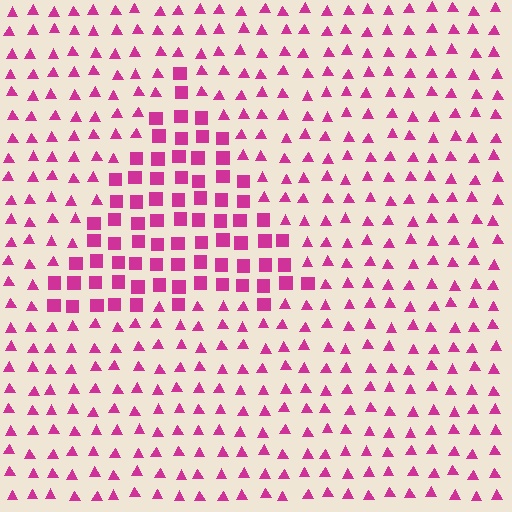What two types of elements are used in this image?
The image uses squares inside the triangle region and triangles outside it.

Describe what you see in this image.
The image is filled with small magenta elements arranged in a uniform grid. A triangle-shaped region contains squares, while the surrounding area contains triangles. The boundary is defined purely by the change in element shape.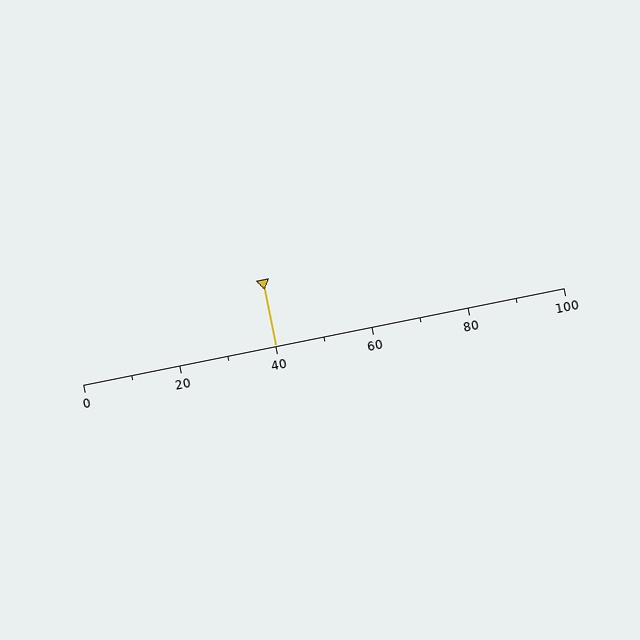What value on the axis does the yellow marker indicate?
The marker indicates approximately 40.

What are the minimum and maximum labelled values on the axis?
The axis runs from 0 to 100.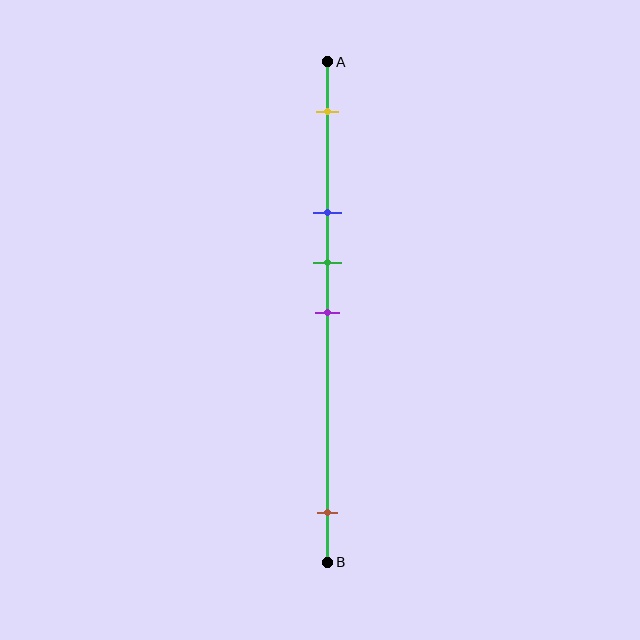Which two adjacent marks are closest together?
The green and purple marks are the closest adjacent pair.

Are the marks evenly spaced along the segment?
No, the marks are not evenly spaced.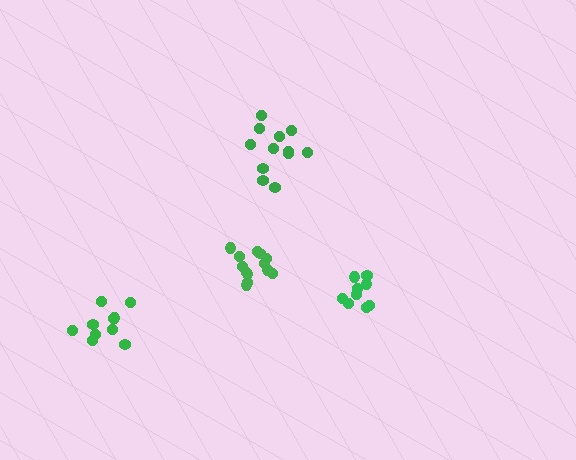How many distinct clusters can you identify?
There are 4 distinct clusters.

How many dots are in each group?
Group 1: 9 dots, Group 2: 10 dots, Group 3: 12 dots, Group 4: 14 dots (45 total).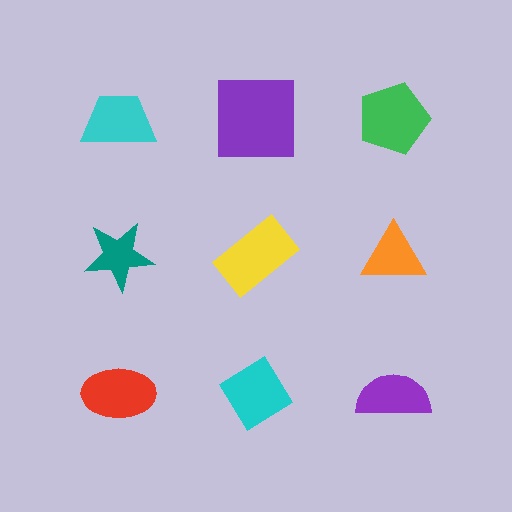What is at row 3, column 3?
A purple semicircle.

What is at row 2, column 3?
An orange triangle.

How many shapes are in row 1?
3 shapes.